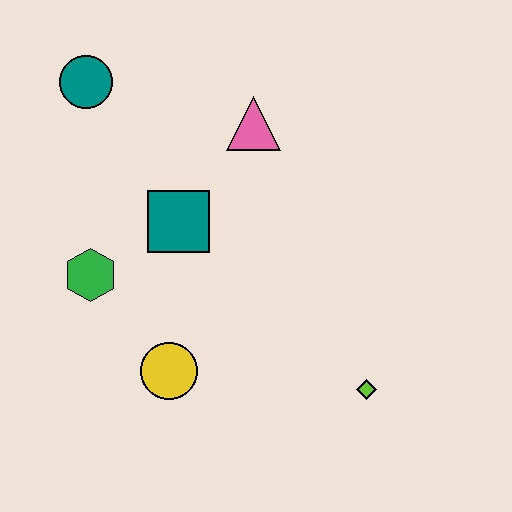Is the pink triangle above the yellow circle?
Yes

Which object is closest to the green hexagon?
The teal square is closest to the green hexagon.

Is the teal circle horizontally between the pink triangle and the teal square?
No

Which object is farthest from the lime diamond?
The teal circle is farthest from the lime diamond.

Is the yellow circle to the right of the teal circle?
Yes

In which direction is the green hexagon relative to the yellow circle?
The green hexagon is above the yellow circle.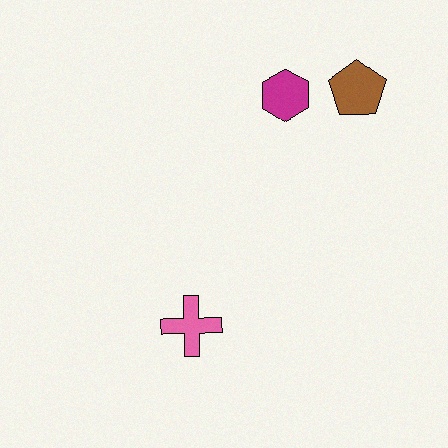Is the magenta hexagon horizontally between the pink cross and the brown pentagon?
Yes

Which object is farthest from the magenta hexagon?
The pink cross is farthest from the magenta hexagon.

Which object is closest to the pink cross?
The magenta hexagon is closest to the pink cross.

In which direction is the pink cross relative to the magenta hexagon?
The pink cross is below the magenta hexagon.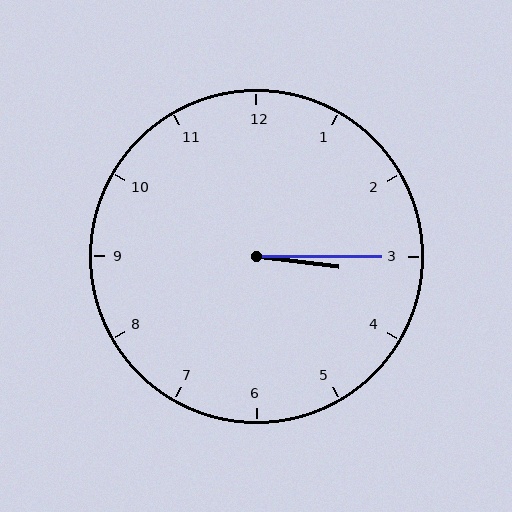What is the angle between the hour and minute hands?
Approximately 8 degrees.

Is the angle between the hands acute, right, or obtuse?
It is acute.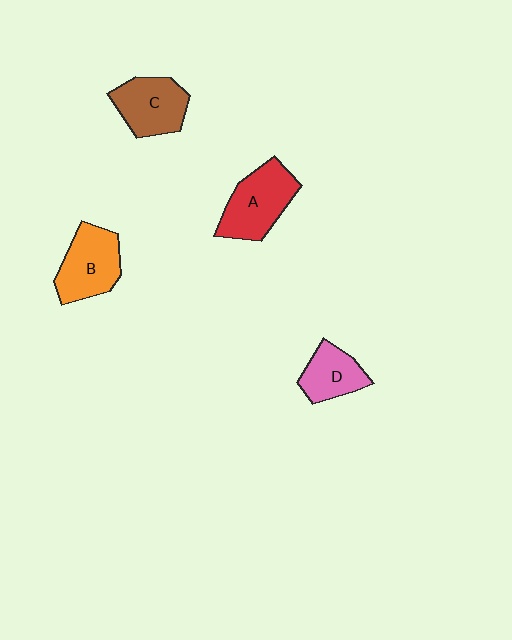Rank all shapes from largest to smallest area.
From largest to smallest: A (red), B (orange), C (brown), D (pink).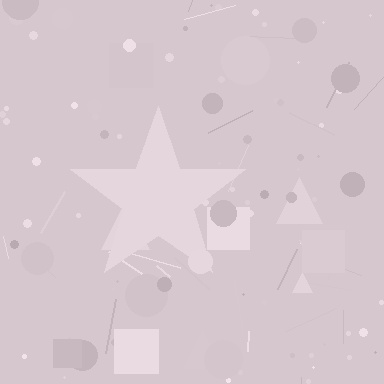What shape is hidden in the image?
A star is hidden in the image.